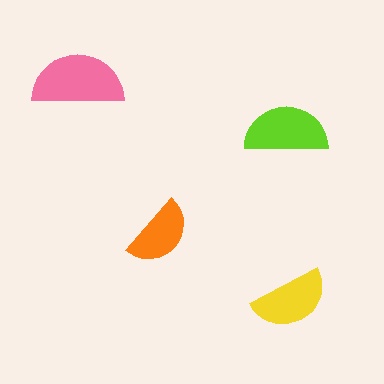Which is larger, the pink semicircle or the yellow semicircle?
The pink one.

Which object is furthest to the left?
The pink semicircle is leftmost.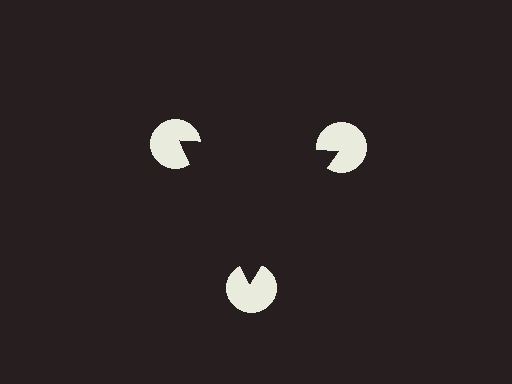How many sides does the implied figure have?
3 sides.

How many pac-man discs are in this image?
There are 3 — one at each vertex of the illusory triangle.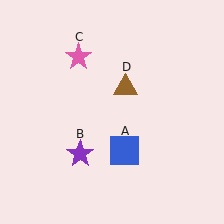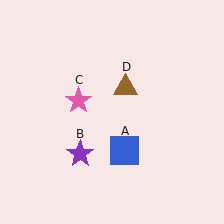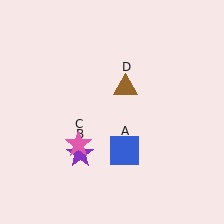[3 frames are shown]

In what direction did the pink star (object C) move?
The pink star (object C) moved down.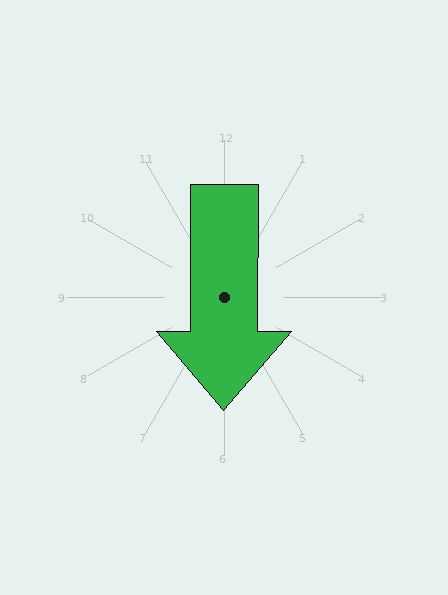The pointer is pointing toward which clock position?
Roughly 6 o'clock.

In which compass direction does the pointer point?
South.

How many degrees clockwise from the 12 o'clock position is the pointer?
Approximately 180 degrees.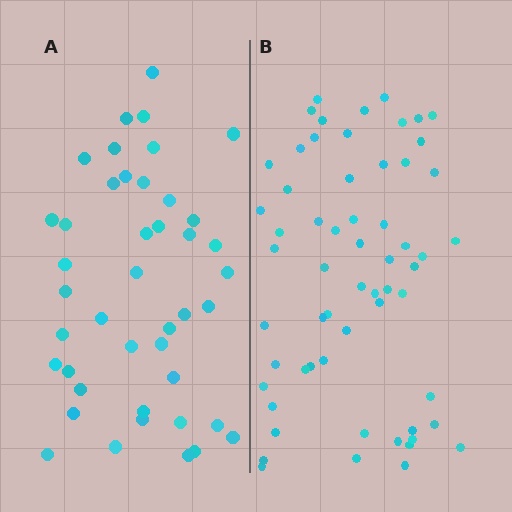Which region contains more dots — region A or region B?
Region B (the right region) has more dots.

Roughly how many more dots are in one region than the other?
Region B has approximately 15 more dots than region A.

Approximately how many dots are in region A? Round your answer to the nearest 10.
About 40 dots. (The exact count is 43, which rounds to 40.)